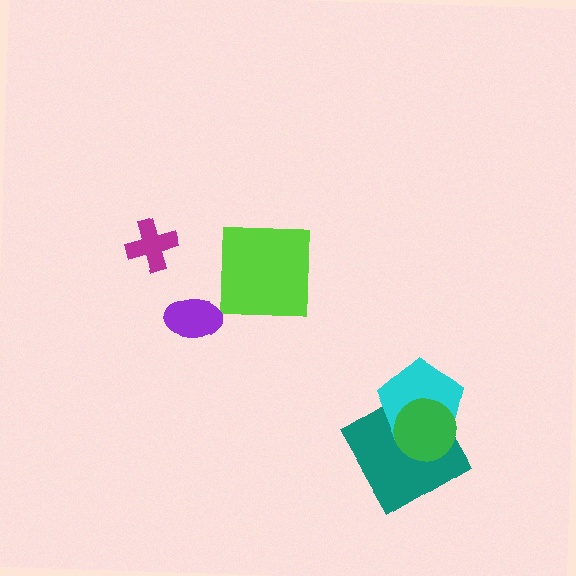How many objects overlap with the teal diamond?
2 objects overlap with the teal diamond.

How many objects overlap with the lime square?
0 objects overlap with the lime square.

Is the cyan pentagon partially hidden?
Yes, it is partially covered by another shape.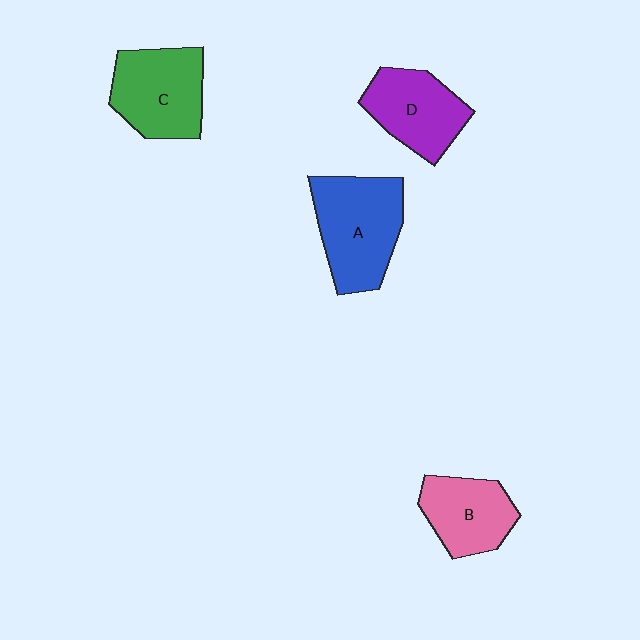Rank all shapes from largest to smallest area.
From largest to smallest: A (blue), C (green), D (purple), B (pink).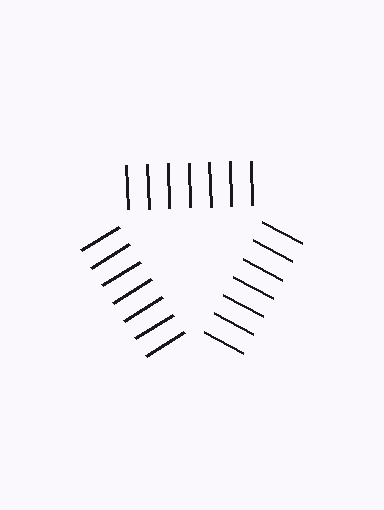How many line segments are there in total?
21 — 7 along each of the 3 edges.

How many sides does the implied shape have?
3 sides — the line-ends trace a triangle.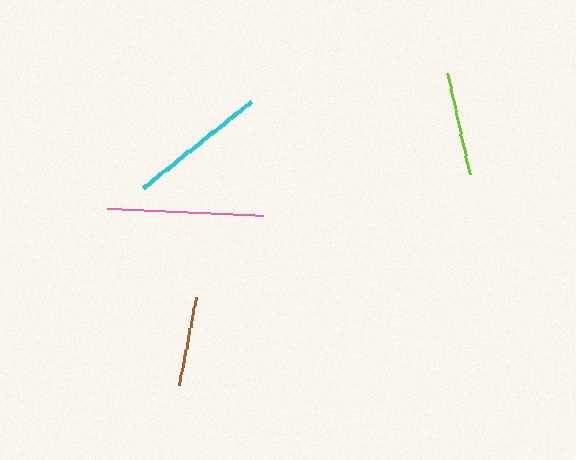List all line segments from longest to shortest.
From longest to shortest: pink, cyan, lime, brown.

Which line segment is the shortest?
The brown line is the shortest at approximately 90 pixels.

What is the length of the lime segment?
The lime segment is approximately 104 pixels long.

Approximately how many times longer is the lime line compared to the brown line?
The lime line is approximately 1.1 times the length of the brown line.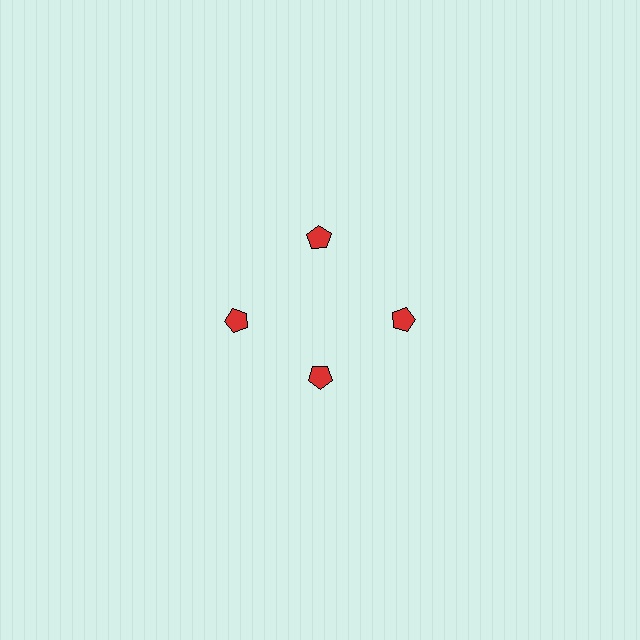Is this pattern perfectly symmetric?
No. The 4 red pentagons are arranged in a ring, but one element near the 6 o'clock position is pulled inward toward the center, breaking the 4-fold rotational symmetry.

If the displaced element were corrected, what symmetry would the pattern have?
It would have 4-fold rotational symmetry — the pattern would map onto itself every 90 degrees.